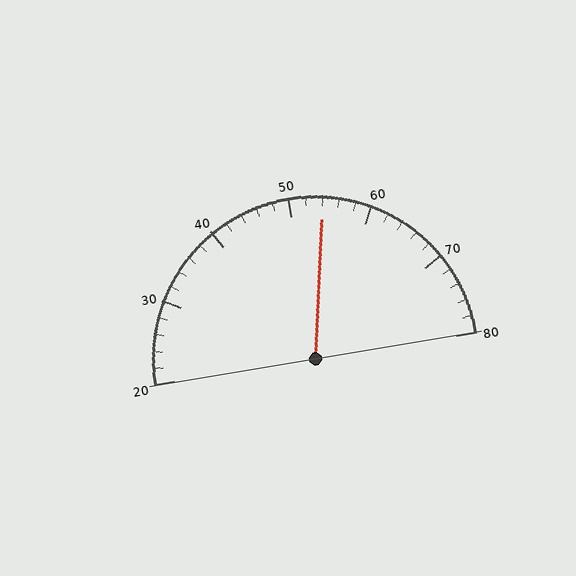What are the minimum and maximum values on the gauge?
The gauge ranges from 20 to 80.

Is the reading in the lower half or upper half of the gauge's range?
The reading is in the upper half of the range (20 to 80).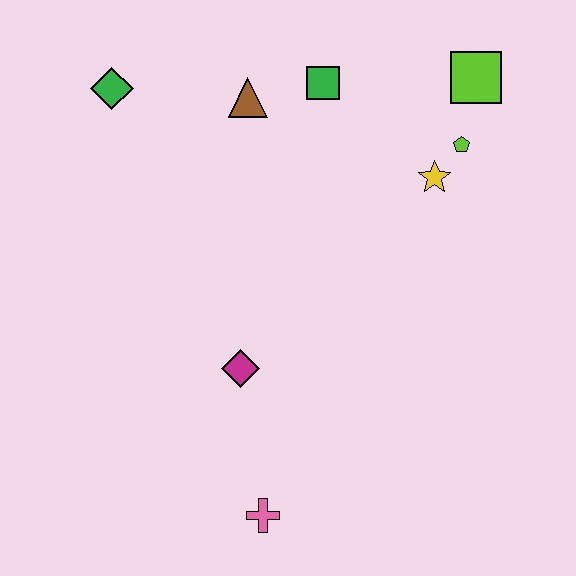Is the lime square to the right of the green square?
Yes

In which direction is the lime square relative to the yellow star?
The lime square is above the yellow star.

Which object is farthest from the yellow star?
The pink cross is farthest from the yellow star.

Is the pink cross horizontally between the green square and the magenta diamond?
Yes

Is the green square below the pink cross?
No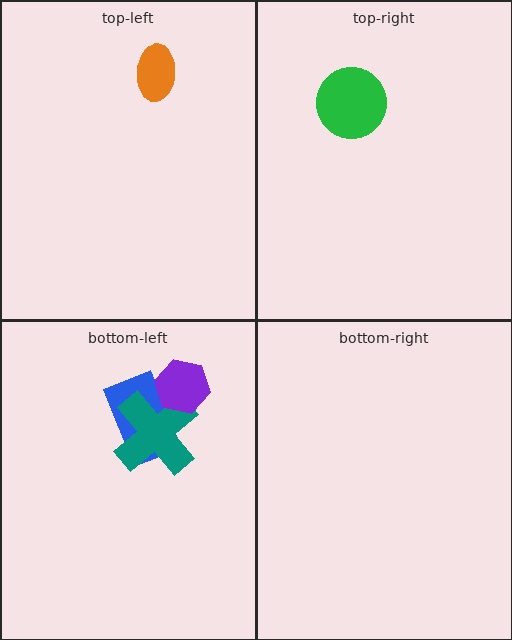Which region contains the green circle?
The top-right region.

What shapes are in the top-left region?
The orange ellipse.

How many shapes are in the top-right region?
1.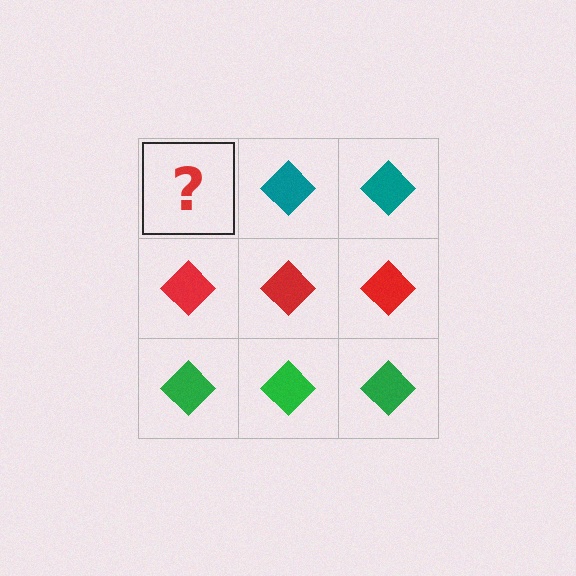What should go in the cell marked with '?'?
The missing cell should contain a teal diamond.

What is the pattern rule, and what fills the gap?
The rule is that each row has a consistent color. The gap should be filled with a teal diamond.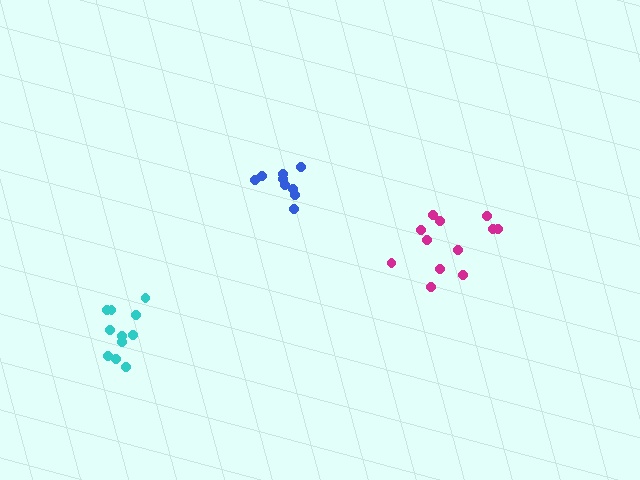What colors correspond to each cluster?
The clusters are colored: blue, magenta, cyan.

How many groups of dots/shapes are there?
There are 3 groups.